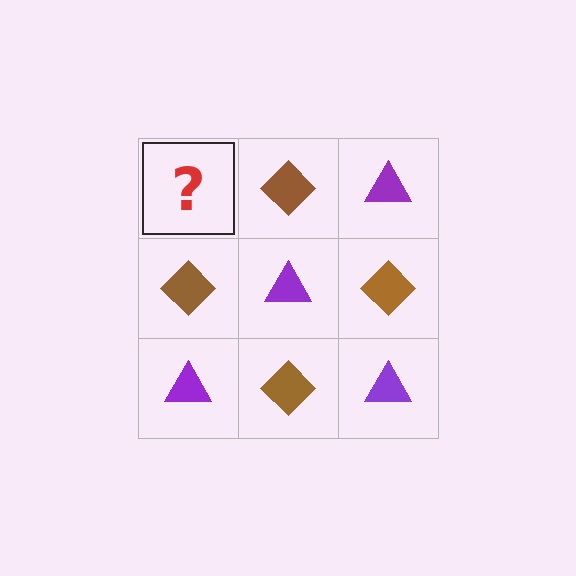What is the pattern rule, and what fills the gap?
The rule is that it alternates purple triangle and brown diamond in a checkerboard pattern. The gap should be filled with a purple triangle.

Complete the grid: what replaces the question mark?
The question mark should be replaced with a purple triangle.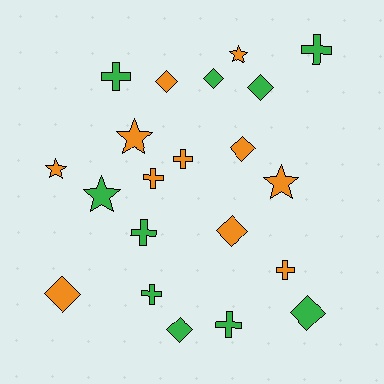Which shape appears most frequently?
Cross, with 8 objects.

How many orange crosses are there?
There are 3 orange crosses.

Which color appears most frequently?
Orange, with 11 objects.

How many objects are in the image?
There are 21 objects.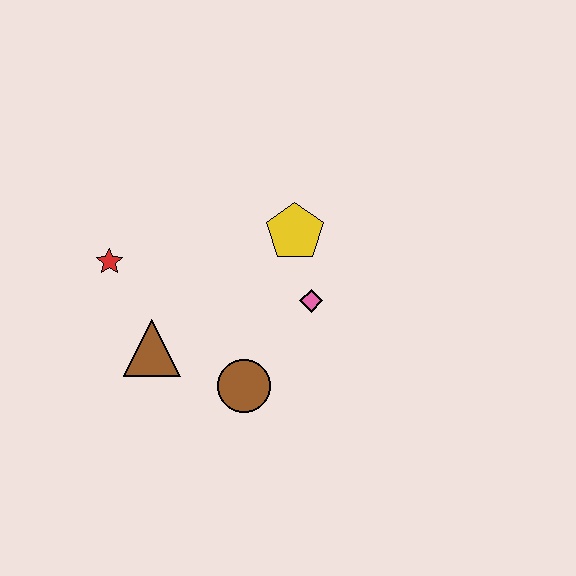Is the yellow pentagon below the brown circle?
No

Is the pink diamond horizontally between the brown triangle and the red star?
No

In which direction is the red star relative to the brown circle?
The red star is to the left of the brown circle.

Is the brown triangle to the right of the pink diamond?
No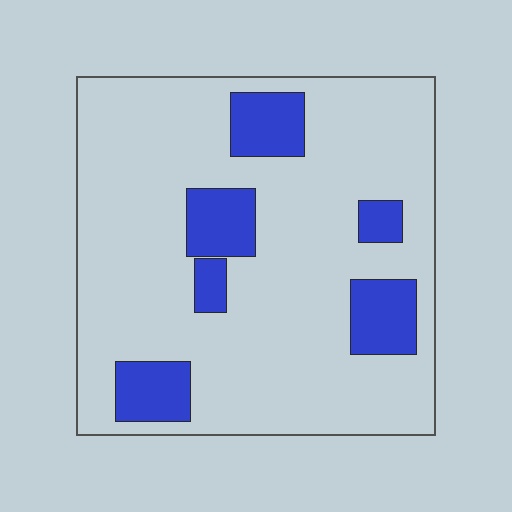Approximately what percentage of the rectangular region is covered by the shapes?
Approximately 20%.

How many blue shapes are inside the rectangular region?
6.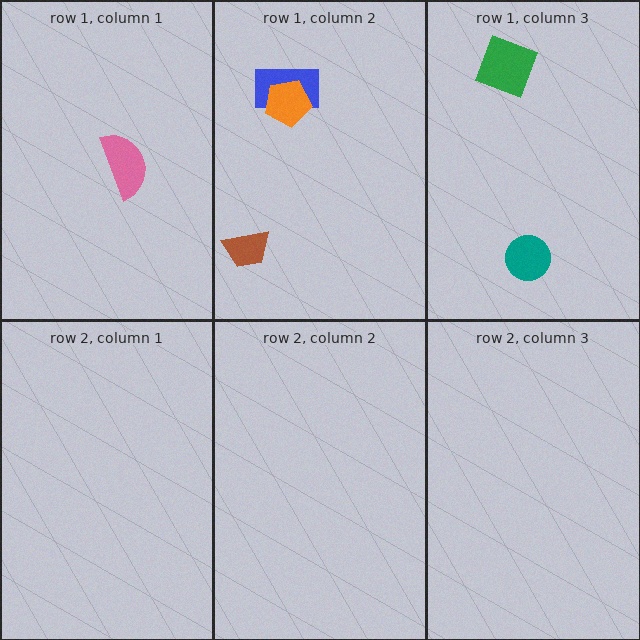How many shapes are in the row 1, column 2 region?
3.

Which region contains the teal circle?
The row 1, column 3 region.